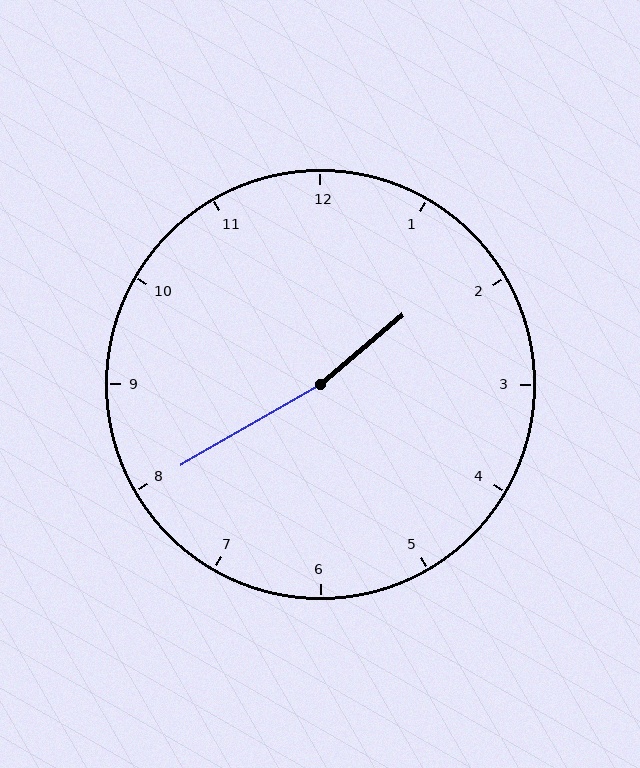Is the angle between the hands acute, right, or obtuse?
It is obtuse.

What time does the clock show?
1:40.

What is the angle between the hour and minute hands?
Approximately 170 degrees.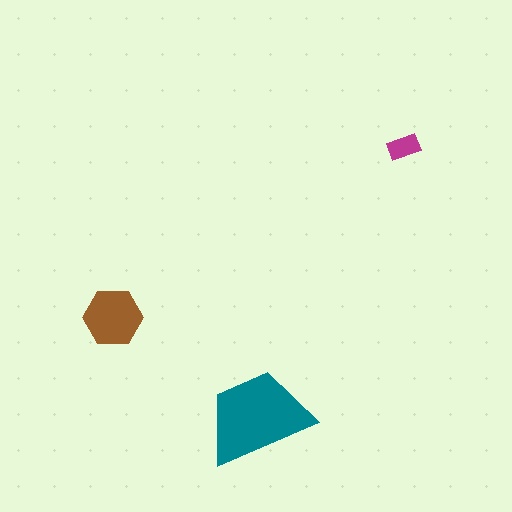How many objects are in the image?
There are 3 objects in the image.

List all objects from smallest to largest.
The magenta rectangle, the brown hexagon, the teal trapezoid.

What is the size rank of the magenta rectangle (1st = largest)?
3rd.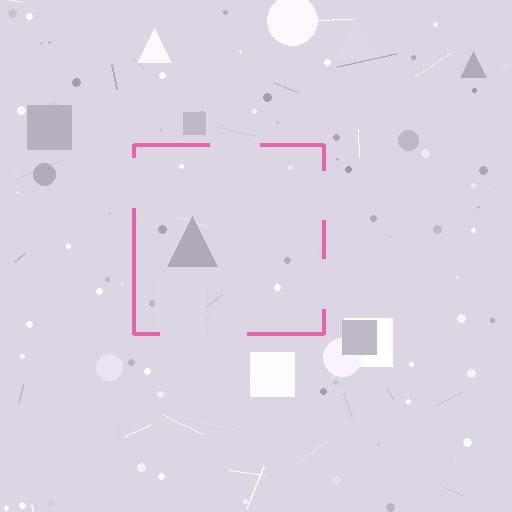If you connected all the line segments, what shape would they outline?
They would outline a square.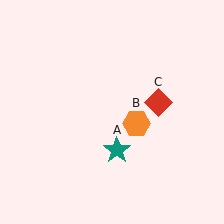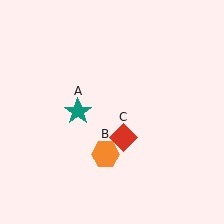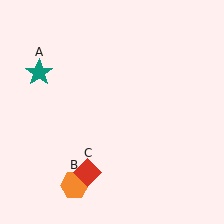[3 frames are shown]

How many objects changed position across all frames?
3 objects changed position: teal star (object A), orange hexagon (object B), red diamond (object C).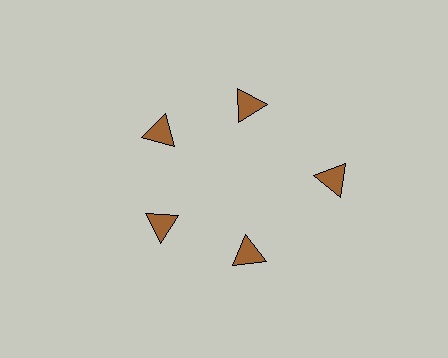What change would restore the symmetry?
The symmetry would be restored by moving it inward, back onto the ring so that all 5 triangles sit at equal angles and equal distance from the center.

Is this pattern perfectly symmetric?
No. The 5 brown triangles are arranged in a ring, but one element near the 3 o'clock position is pushed outward from the center, breaking the 5-fold rotational symmetry.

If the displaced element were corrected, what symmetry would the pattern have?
It would have 5-fold rotational symmetry — the pattern would map onto itself every 72 degrees.